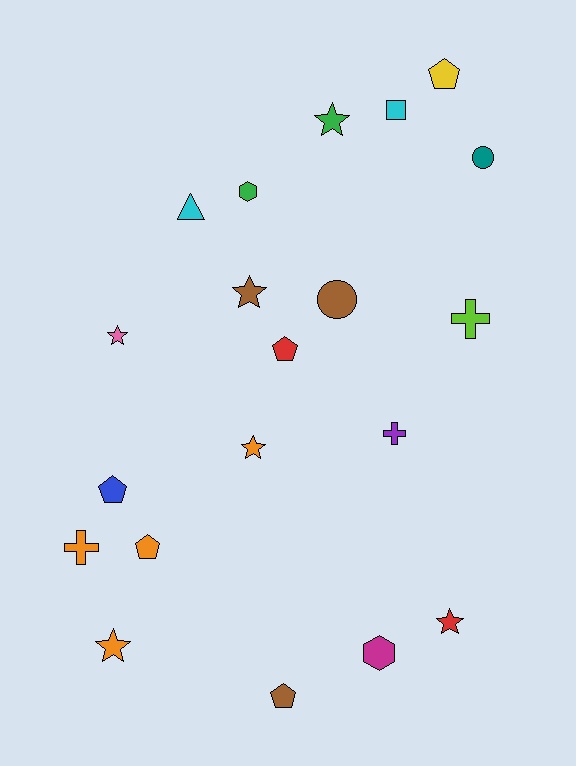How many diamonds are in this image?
There are no diamonds.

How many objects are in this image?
There are 20 objects.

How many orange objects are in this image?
There are 4 orange objects.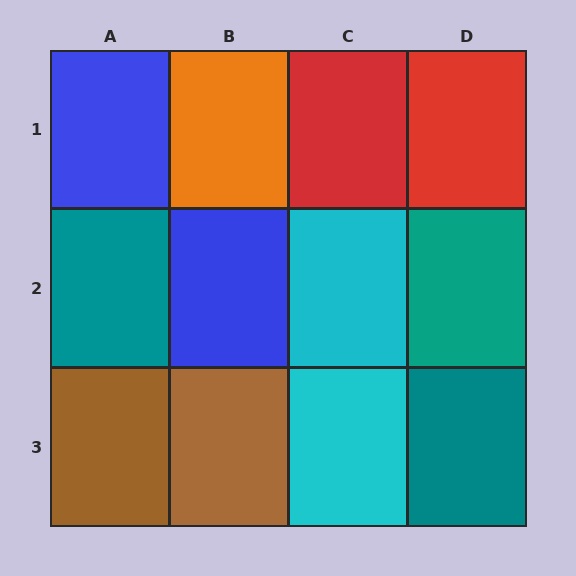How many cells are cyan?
2 cells are cyan.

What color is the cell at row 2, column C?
Cyan.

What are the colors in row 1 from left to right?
Blue, orange, red, red.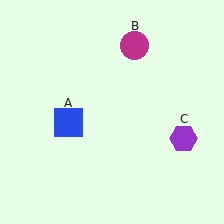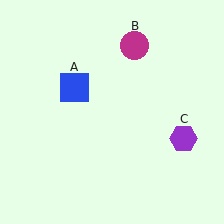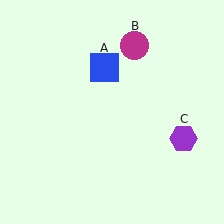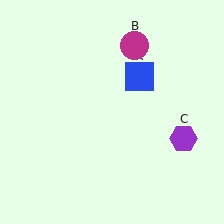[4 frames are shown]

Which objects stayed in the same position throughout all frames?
Magenta circle (object B) and purple hexagon (object C) remained stationary.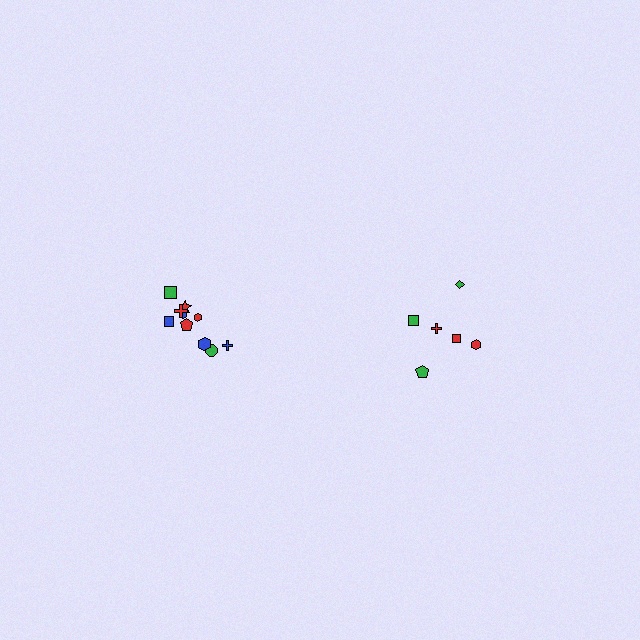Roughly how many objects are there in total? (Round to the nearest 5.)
Roughly 15 objects in total.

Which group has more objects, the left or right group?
The left group.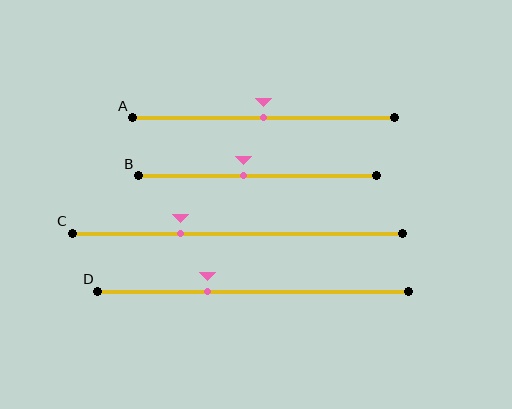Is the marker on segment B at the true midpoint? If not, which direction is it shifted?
No, the marker on segment B is shifted to the left by about 6% of the segment length.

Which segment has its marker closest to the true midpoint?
Segment A has its marker closest to the true midpoint.